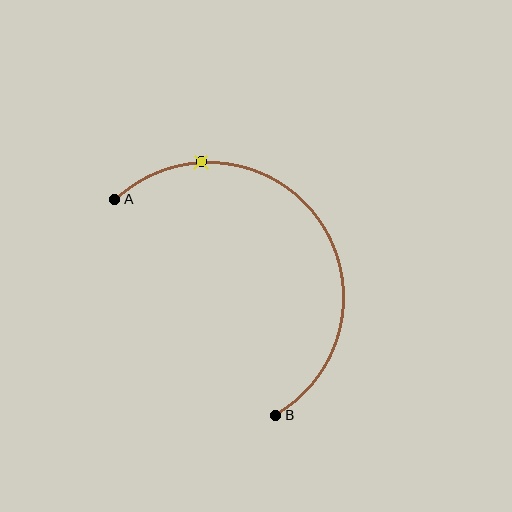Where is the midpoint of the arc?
The arc midpoint is the point on the curve farthest from the straight line joining A and B. It sits above and to the right of that line.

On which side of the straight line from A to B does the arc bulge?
The arc bulges above and to the right of the straight line connecting A and B.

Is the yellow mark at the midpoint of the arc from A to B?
No. The yellow mark lies on the arc but is closer to endpoint A. The arc midpoint would be at the point on the curve equidistant along the arc from both A and B.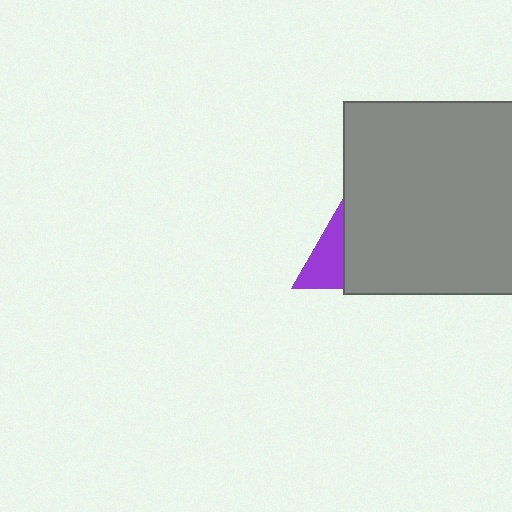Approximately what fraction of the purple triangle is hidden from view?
Roughly 65% of the purple triangle is hidden behind the gray square.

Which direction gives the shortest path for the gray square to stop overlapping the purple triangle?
Moving right gives the shortest separation.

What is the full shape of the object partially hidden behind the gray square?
The partially hidden object is a purple triangle.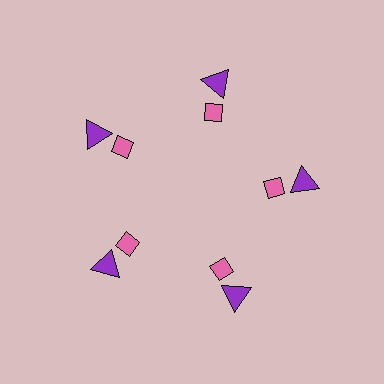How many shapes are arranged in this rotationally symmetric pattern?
There are 10 shapes, arranged in 5 groups of 2.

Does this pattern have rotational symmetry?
Yes, this pattern has 5-fold rotational symmetry. It looks the same after rotating 72 degrees around the center.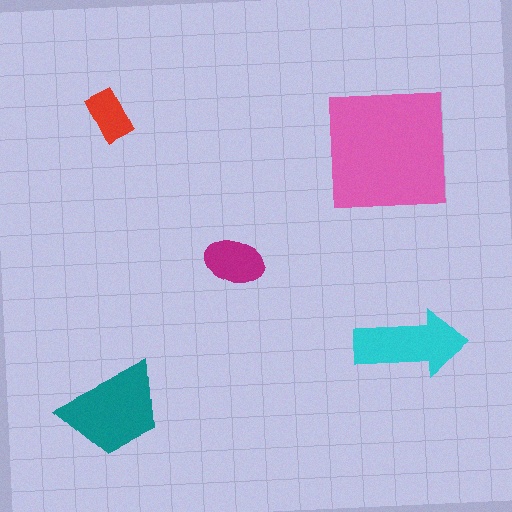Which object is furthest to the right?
The cyan arrow is rightmost.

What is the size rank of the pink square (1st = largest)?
1st.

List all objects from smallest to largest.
The red rectangle, the magenta ellipse, the cyan arrow, the teal trapezoid, the pink square.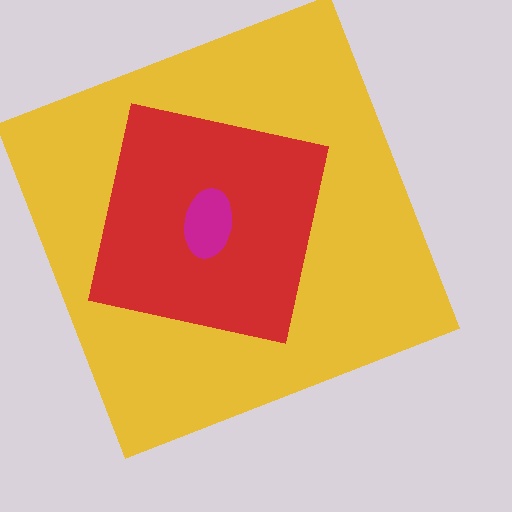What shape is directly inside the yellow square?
The red square.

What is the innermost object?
The magenta ellipse.